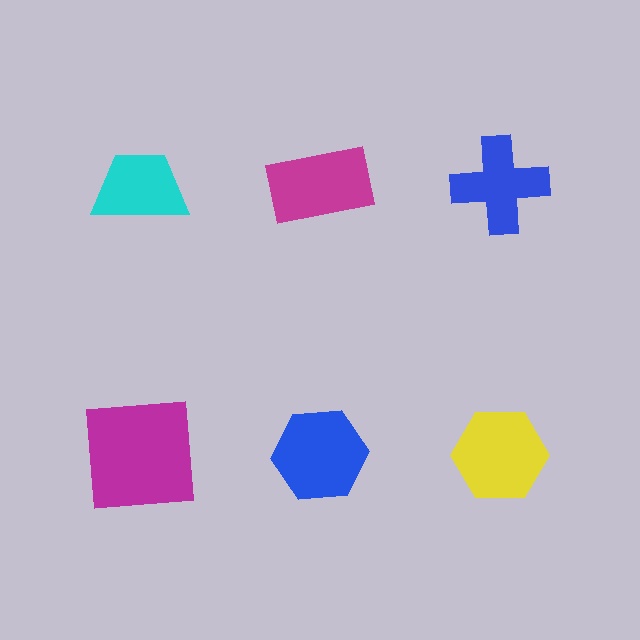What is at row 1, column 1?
A cyan trapezoid.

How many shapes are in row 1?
3 shapes.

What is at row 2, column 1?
A magenta square.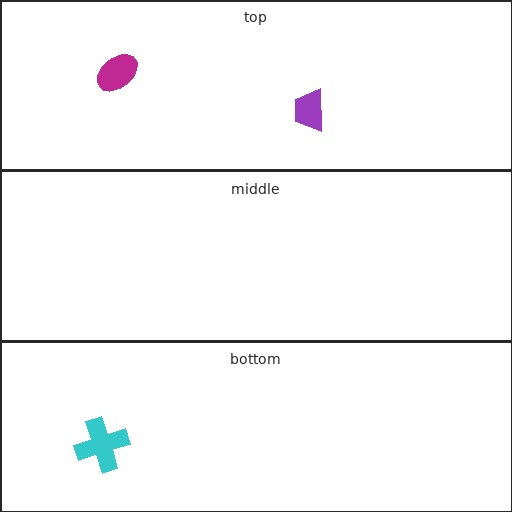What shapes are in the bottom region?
The cyan cross.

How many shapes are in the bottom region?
1.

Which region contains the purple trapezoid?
The top region.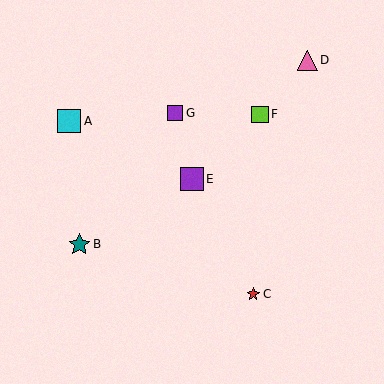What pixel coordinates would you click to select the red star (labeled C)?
Click at (253, 294) to select the red star C.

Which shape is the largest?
The cyan square (labeled A) is the largest.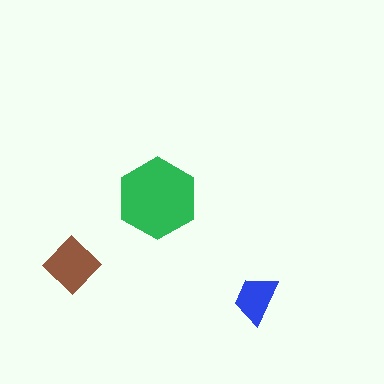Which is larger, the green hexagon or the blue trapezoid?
The green hexagon.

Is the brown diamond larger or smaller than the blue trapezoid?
Larger.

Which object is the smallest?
The blue trapezoid.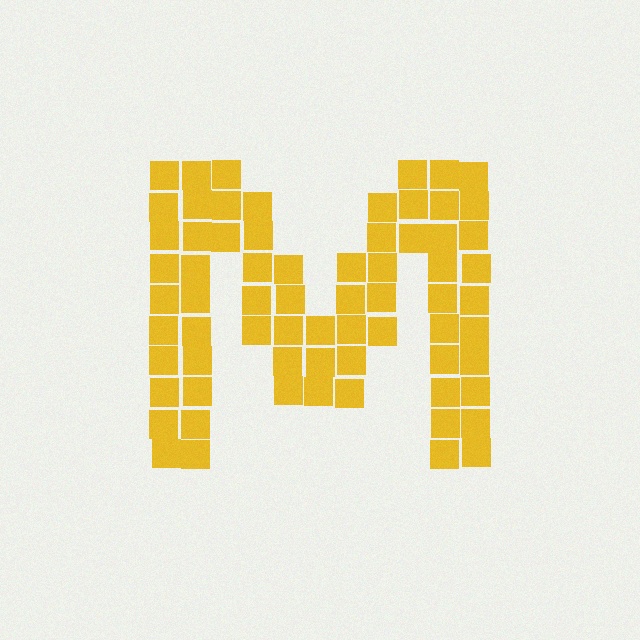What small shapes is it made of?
It is made of small squares.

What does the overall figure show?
The overall figure shows the letter M.